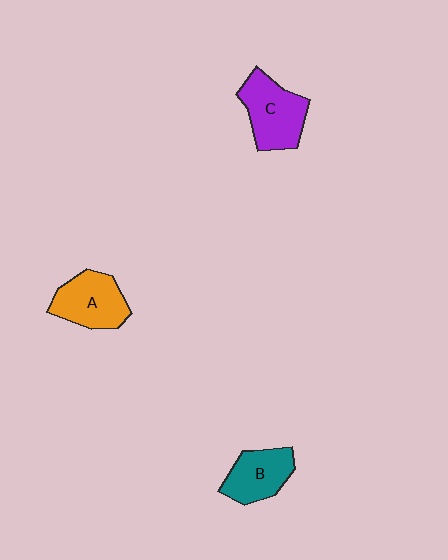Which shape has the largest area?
Shape C (purple).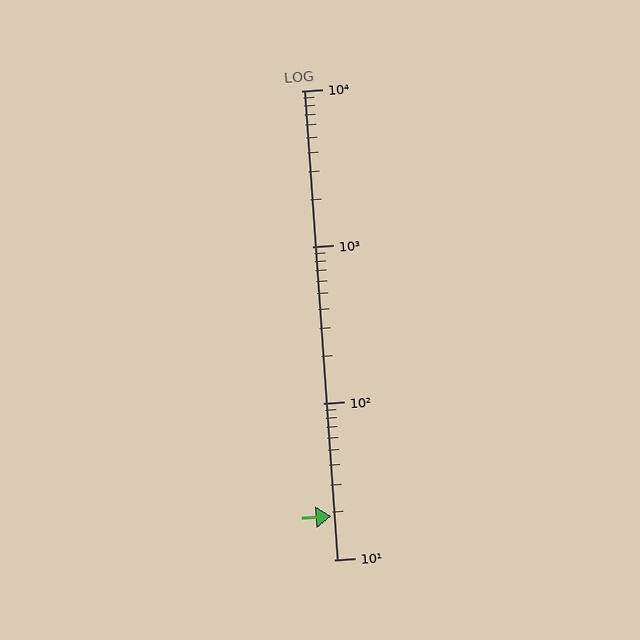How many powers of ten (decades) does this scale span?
The scale spans 3 decades, from 10 to 10000.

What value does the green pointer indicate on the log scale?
The pointer indicates approximately 19.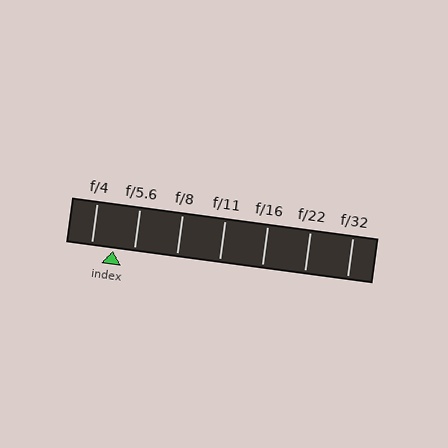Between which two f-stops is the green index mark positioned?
The index mark is between f/4 and f/5.6.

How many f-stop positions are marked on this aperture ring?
There are 7 f-stop positions marked.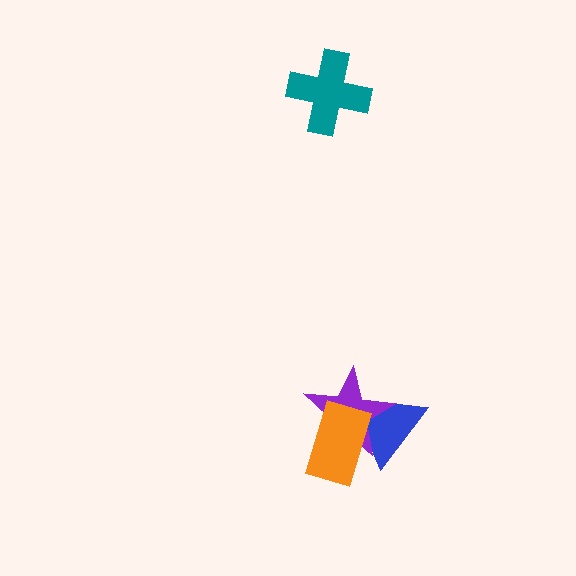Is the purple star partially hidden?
Yes, it is partially covered by another shape.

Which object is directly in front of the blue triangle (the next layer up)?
The purple star is directly in front of the blue triangle.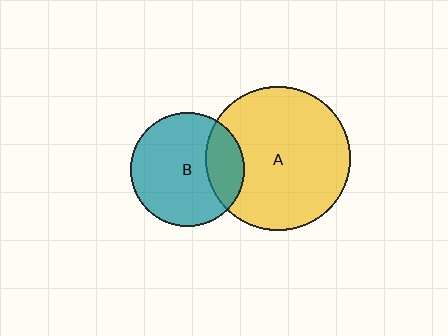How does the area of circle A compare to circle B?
Approximately 1.6 times.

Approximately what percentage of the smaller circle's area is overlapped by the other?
Approximately 25%.